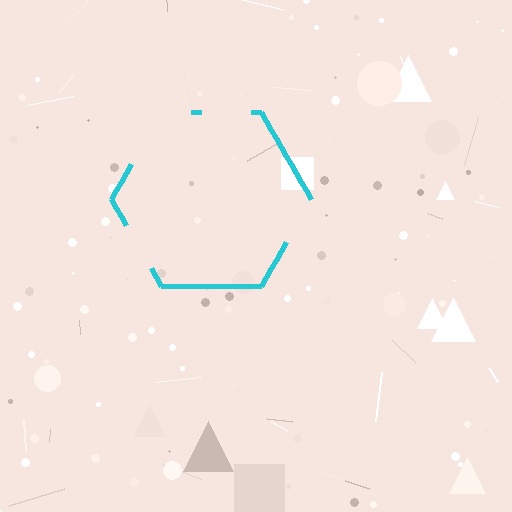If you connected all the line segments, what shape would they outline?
They would outline a hexagon.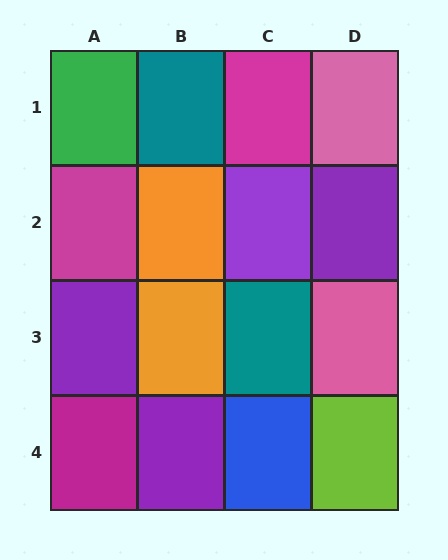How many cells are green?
1 cell is green.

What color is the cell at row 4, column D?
Lime.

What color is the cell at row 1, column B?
Teal.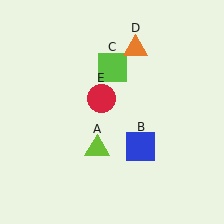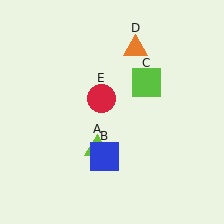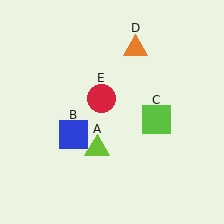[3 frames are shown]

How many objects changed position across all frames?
2 objects changed position: blue square (object B), lime square (object C).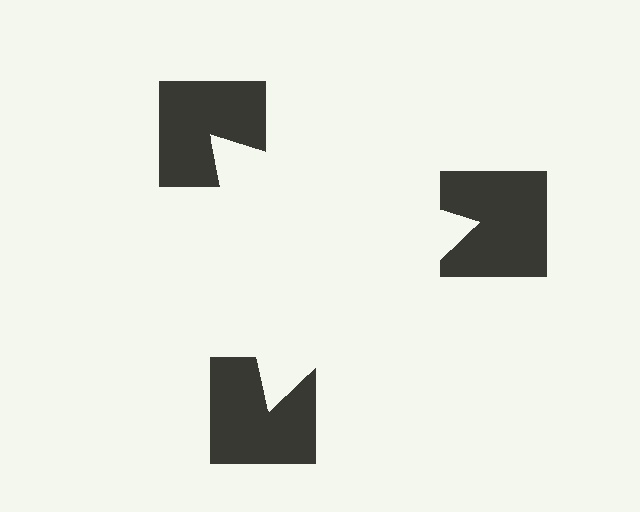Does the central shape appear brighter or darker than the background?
It typically appears slightly brighter than the background, even though no actual brightness change is drawn.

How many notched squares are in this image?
There are 3 — one at each vertex of the illusory triangle.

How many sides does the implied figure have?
3 sides.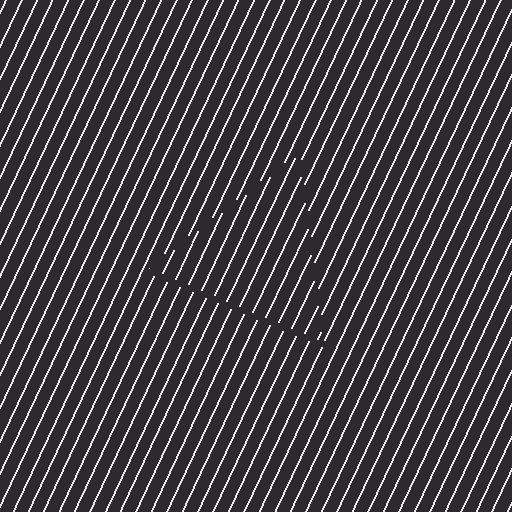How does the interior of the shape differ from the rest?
The interior of the shape contains the same grating, shifted by half a period — the contour is defined by the phase discontinuity where line-ends from the inner and outer gratings abut.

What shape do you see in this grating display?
An illusory triangle. The interior of the shape contains the same grating, shifted by half a period — the contour is defined by the phase discontinuity where line-ends from the inner and outer gratings abut.